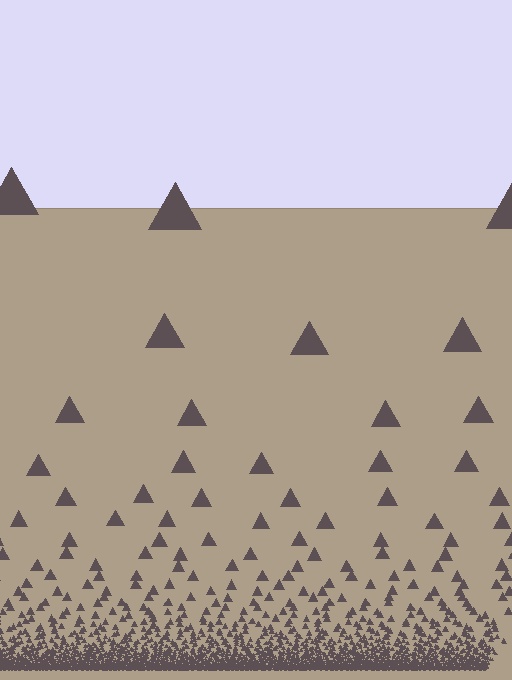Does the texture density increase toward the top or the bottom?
Density increases toward the bottom.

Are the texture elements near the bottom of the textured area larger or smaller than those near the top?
Smaller. The gradient is inverted — elements near the bottom are smaller and denser.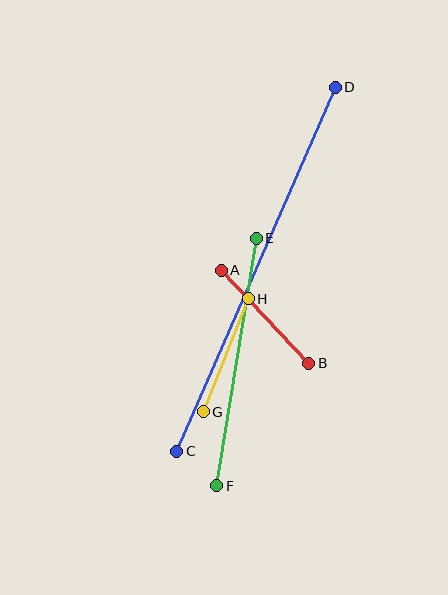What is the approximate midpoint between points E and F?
The midpoint is at approximately (237, 362) pixels.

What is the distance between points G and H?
The distance is approximately 122 pixels.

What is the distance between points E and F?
The distance is approximately 251 pixels.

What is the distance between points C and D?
The distance is approximately 397 pixels.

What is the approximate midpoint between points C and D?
The midpoint is at approximately (256, 269) pixels.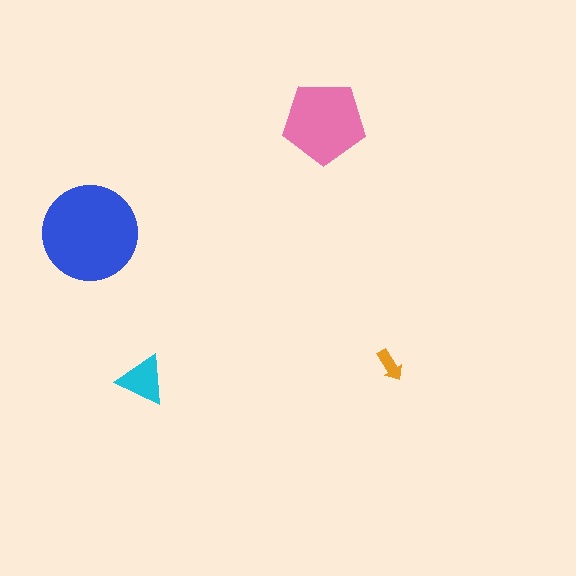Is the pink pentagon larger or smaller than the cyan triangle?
Larger.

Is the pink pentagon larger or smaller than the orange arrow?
Larger.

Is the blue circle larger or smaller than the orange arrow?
Larger.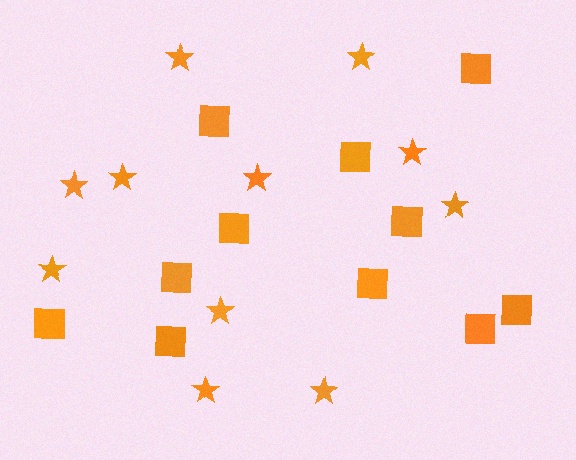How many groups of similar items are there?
There are 2 groups: one group of squares (11) and one group of stars (11).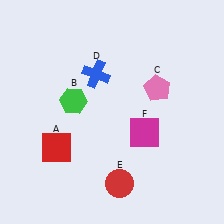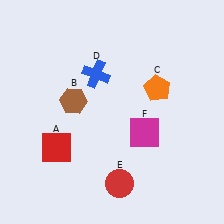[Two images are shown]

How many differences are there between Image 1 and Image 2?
There are 2 differences between the two images.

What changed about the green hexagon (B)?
In Image 1, B is green. In Image 2, it changed to brown.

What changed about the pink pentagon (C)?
In Image 1, C is pink. In Image 2, it changed to orange.